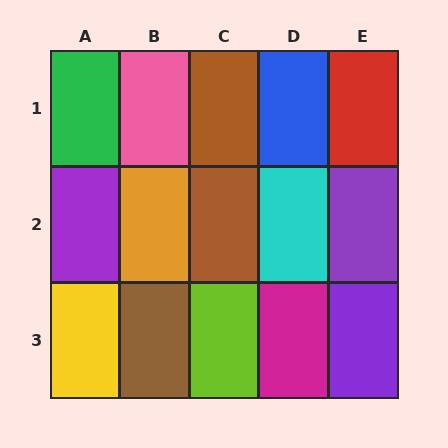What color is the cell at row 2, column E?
Purple.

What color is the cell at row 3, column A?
Yellow.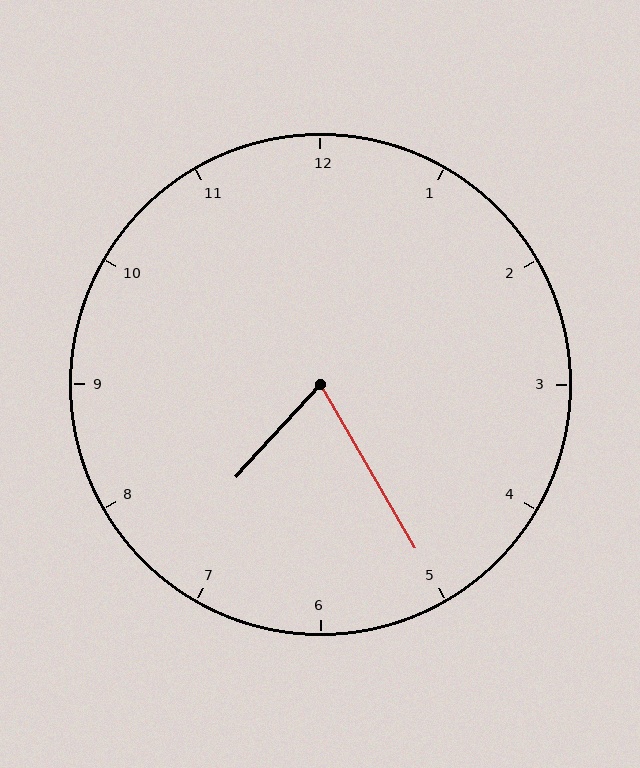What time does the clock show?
7:25.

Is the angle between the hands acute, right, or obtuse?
It is acute.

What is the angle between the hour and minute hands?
Approximately 72 degrees.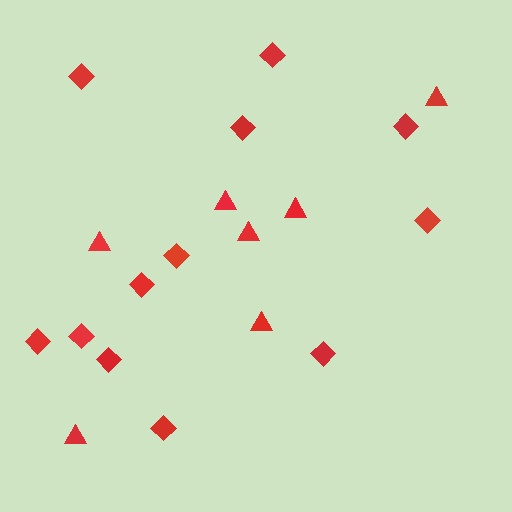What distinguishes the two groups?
There are 2 groups: one group of triangles (7) and one group of diamonds (12).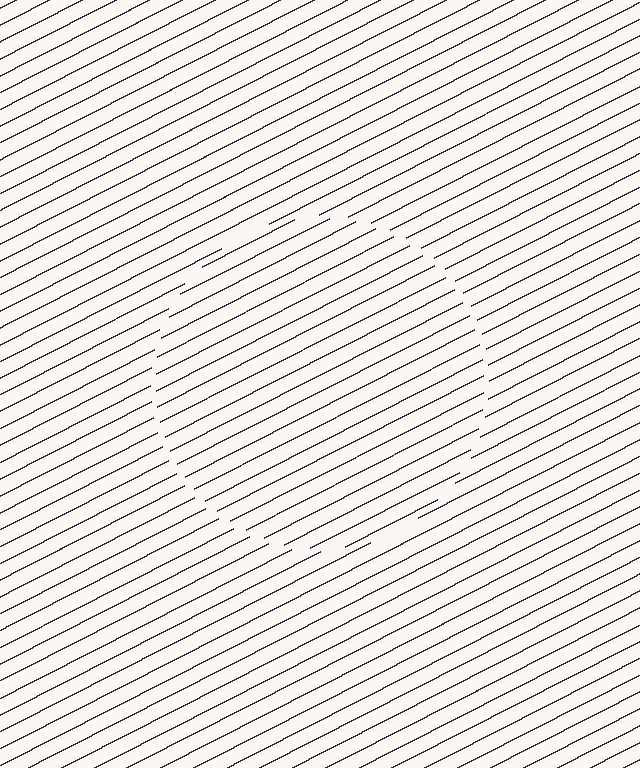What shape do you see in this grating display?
An illusory circle. The interior of the shape contains the same grating, shifted by half a period — the contour is defined by the phase discontinuity where line-ends from the inner and outer gratings abut.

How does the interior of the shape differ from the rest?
The interior of the shape contains the same grating, shifted by half a period — the contour is defined by the phase discontinuity where line-ends from the inner and outer gratings abut.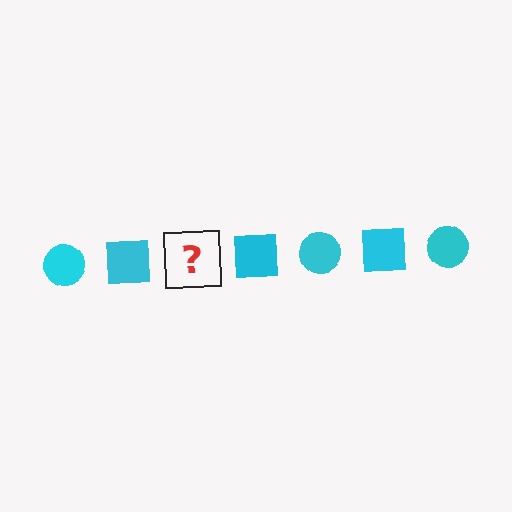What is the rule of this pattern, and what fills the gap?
The rule is that the pattern cycles through circle, square shapes in cyan. The gap should be filled with a cyan circle.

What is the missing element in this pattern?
The missing element is a cyan circle.